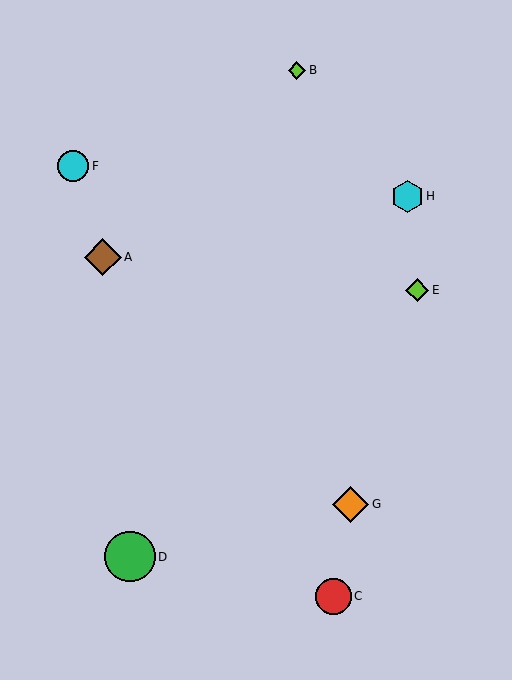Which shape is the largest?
The green circle (labeled D) is the largest.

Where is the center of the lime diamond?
The center of the lime diamond is at (417, 290).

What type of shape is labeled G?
Shape G is an orange diamond.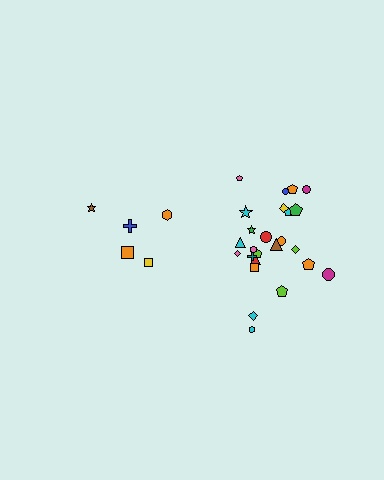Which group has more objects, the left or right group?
The right group.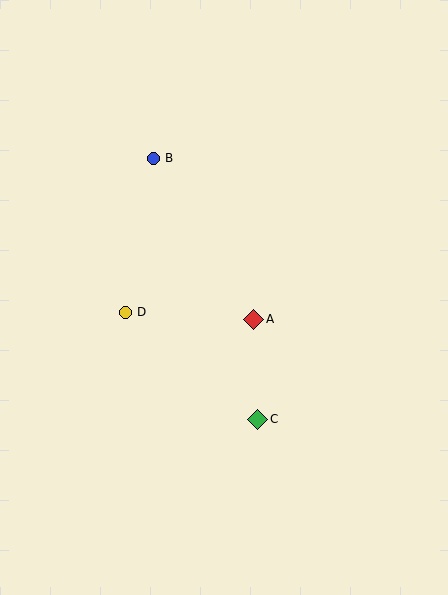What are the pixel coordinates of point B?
Point B is at (153, 158).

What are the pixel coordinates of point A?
Point A is at (254, 319).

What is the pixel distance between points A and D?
The distance between A and D is 129 pixels.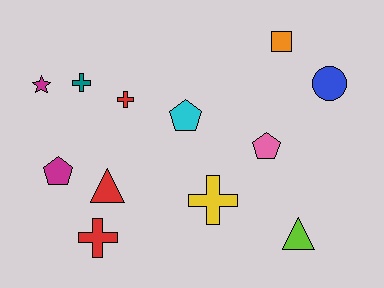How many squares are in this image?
There is 1 square.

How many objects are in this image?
There are 12 objects.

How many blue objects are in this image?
There is 1 blue object.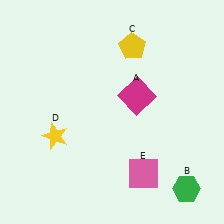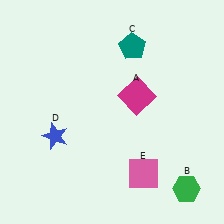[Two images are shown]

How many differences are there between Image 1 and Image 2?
There are 2 differences between the two images.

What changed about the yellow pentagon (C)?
In Image 1, C is yellow. In Image 2, it changed to teal.